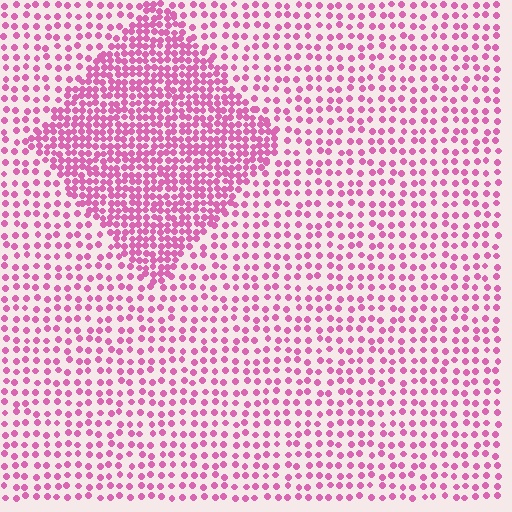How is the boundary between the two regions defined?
The boundary is defined by a change in element density (approximately 2.2x ratio). All elements are the same color, size, and shape.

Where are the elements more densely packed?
The elements are more densely packed inside the diamond boundary.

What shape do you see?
I see a diamond.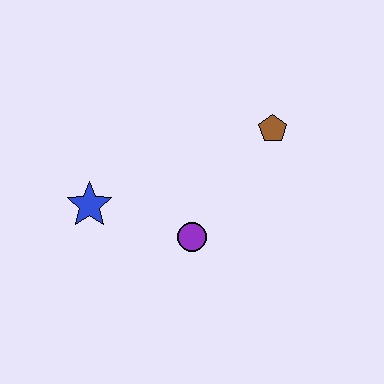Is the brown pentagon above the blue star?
Yes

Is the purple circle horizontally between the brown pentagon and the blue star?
Yes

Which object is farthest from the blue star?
The brown pentagon is farthest from the blue star.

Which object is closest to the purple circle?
The blue star is closest to the purple circle.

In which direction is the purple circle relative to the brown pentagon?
The purple circle is below the brown pentagon.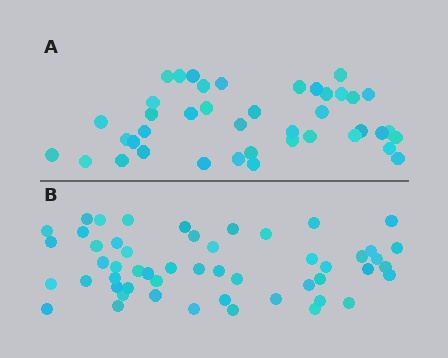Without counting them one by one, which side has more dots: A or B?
Region B (the bottom region) has more dots.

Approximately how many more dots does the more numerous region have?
Region B has roughly 12 or so more dots than region A.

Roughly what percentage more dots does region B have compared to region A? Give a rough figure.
About 25% more.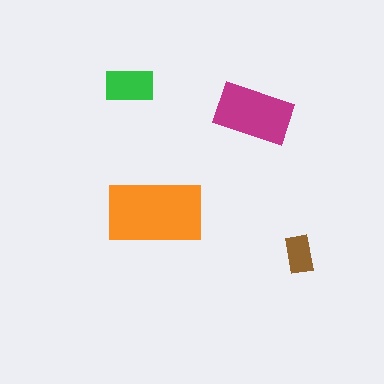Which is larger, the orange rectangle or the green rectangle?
The orange one.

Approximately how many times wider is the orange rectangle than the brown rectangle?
About 2.5 times wider.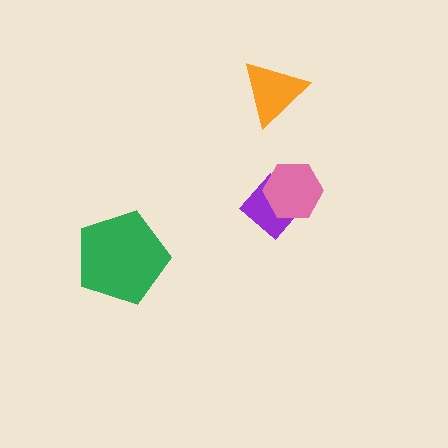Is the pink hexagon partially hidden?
No, no other shape covers it.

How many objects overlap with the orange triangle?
0 objects overlap with the orange triangle.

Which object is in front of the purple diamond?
The pink hexagon is in front of the purple diamond.